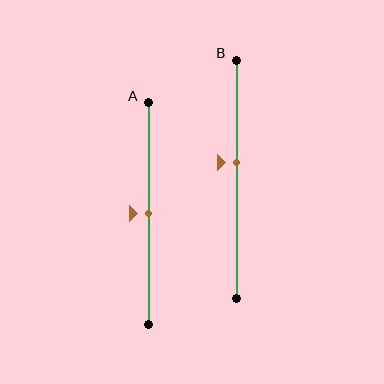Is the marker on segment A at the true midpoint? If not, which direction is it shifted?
Yes, the marker on segment A is at the true midpoint.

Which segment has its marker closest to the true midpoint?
Segment A has its marker closest to the true midpoint.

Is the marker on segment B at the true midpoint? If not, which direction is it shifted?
No, the marker on segment B is shifted upward by about 7% of the segment length.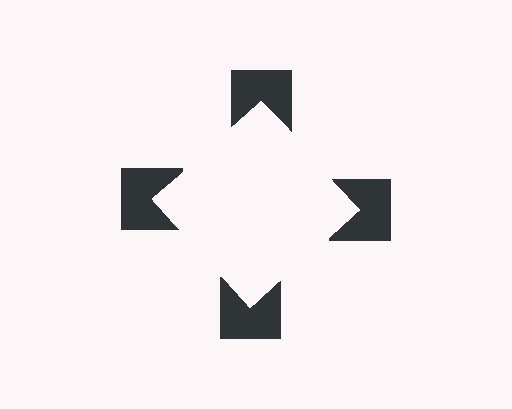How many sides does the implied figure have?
4 sides.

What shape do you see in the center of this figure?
An illusory square — its edges are inferred from the aligned wedge cuts in the notched squares, not physically drawn.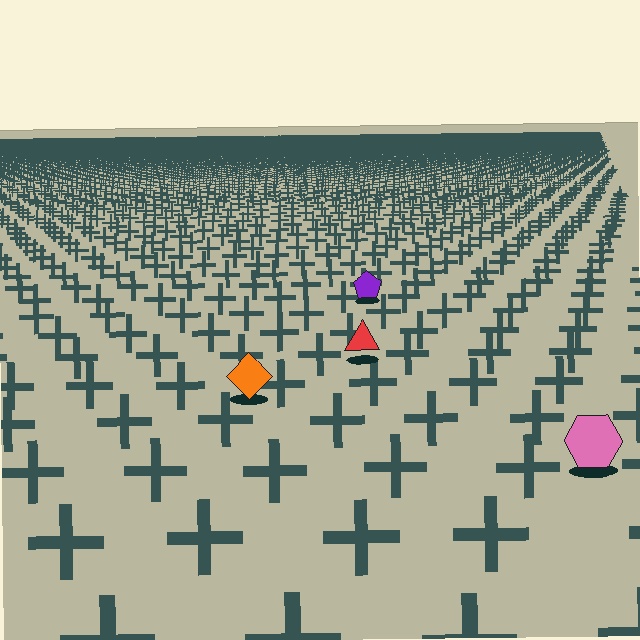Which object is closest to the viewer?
The pink hexagon is closest. The texture marks near it are larger and more spread out.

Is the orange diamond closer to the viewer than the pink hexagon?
No. The pink hexagon is closer — you can tell from the texture gradient: the ground texture is coarser near it.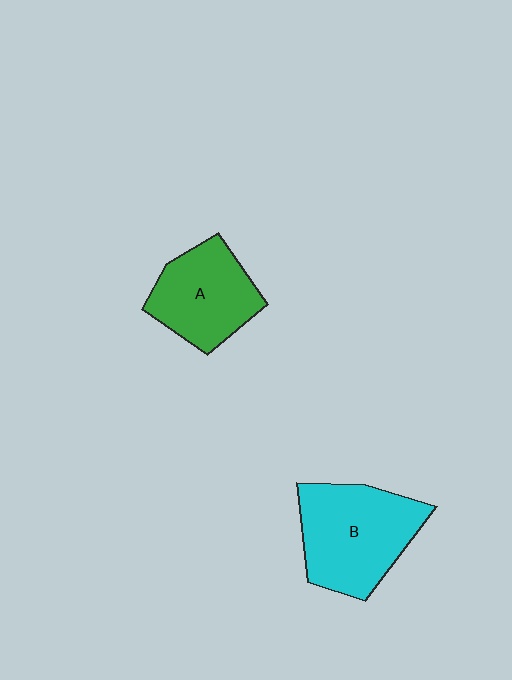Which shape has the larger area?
Shape B (cyan).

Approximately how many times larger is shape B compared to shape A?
Approximately 1.3 times.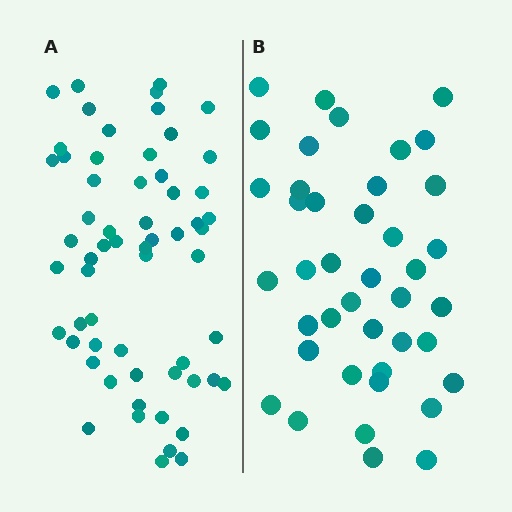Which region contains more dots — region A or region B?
Region A (the left region) has more dots.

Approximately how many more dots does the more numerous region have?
Region A has approximately 20 more dots than region B.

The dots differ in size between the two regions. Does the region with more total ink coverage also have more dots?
No. Region B has more total ink coverage because its dots are larger, but region A actually contains more individual dots. Total area can be misleading — the number of items is what matters here.